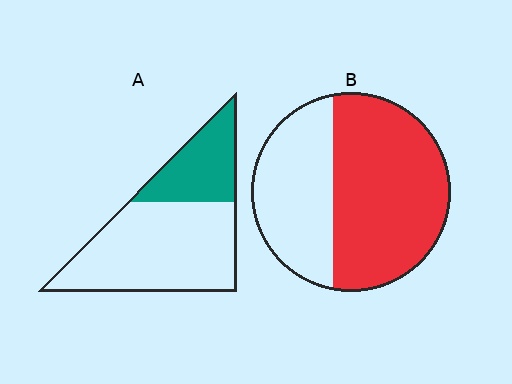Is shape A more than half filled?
No.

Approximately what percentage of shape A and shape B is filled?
A is approximately 30% and B is approximately 60%.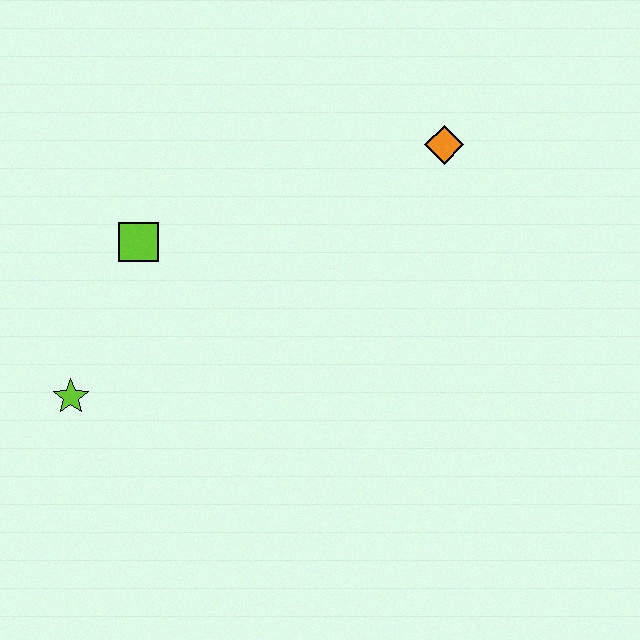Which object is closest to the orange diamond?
The lime square is closest to the orange diamond.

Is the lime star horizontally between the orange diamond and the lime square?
No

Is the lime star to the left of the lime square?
Yes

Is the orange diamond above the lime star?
Yes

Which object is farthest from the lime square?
The orange diamond is farthest from the lime square.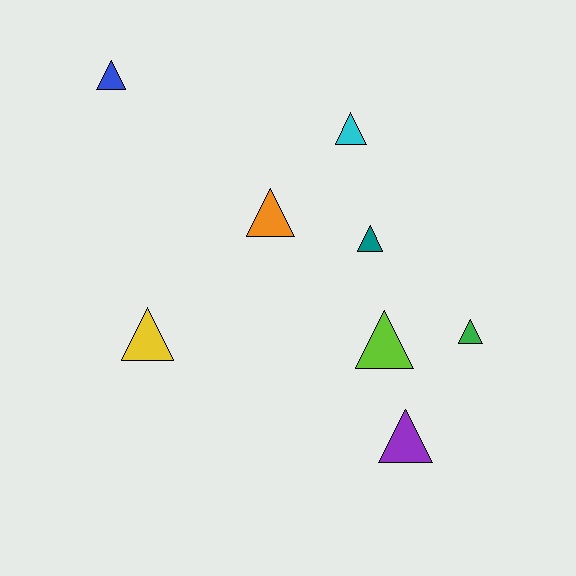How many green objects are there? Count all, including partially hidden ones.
There is 1 green object.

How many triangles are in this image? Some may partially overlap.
There are 8 triangles.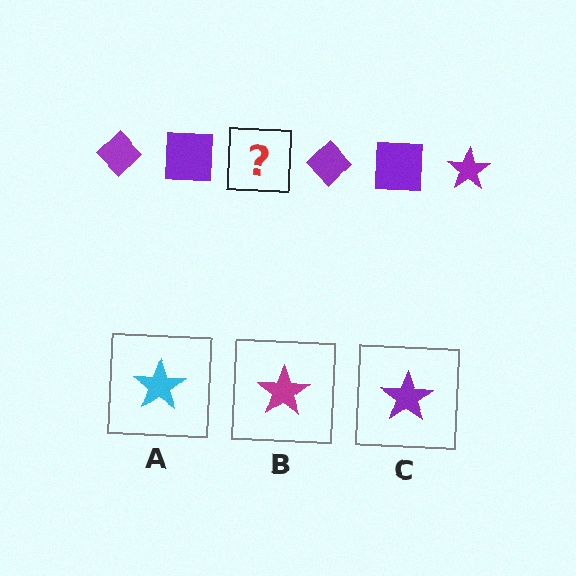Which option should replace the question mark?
Option C.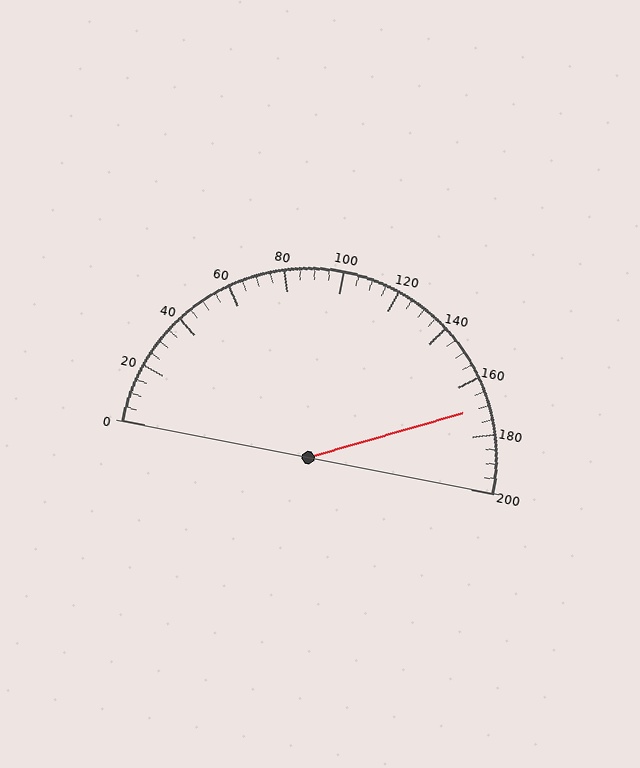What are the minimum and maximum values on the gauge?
The gauge ranges from 0 to 200.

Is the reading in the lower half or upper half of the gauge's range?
The reading is in the upper half of the range (0 to 200).